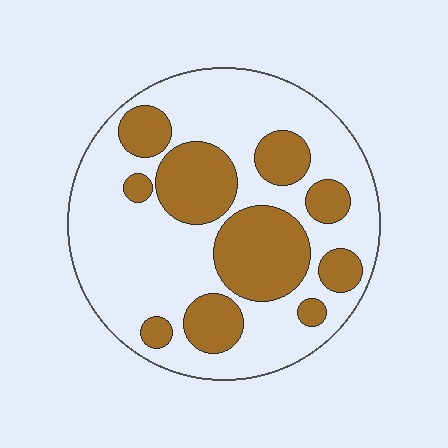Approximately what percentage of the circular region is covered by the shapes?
Approximately 35%.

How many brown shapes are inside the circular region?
10.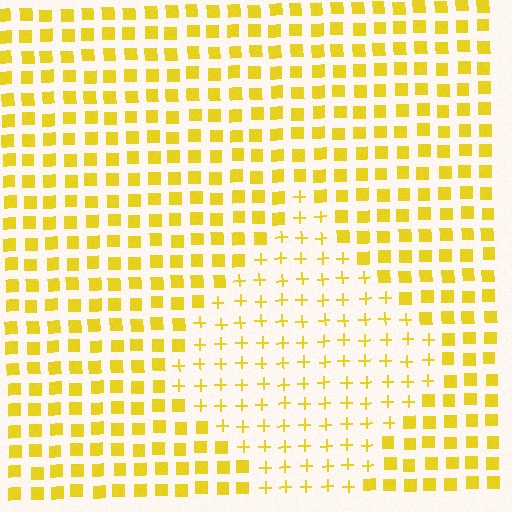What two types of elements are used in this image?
The image uses plus signs inside the diamond region and squares outside it.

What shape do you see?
I see a diamond.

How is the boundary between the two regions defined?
The boundary is defined by a change in element shape: plus signs inside vs. squares outside. All elements share the same color and spacing.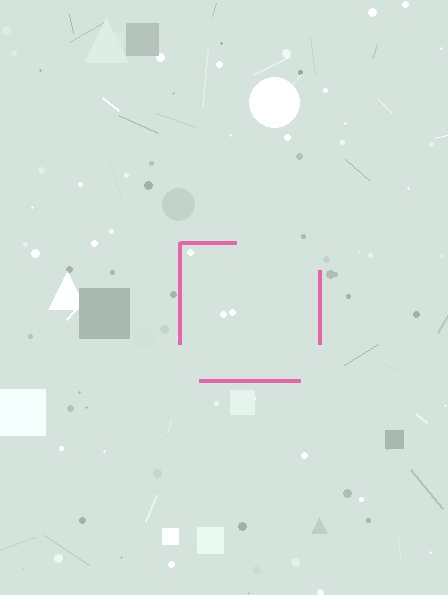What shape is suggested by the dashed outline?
The dashed outline suggests a square.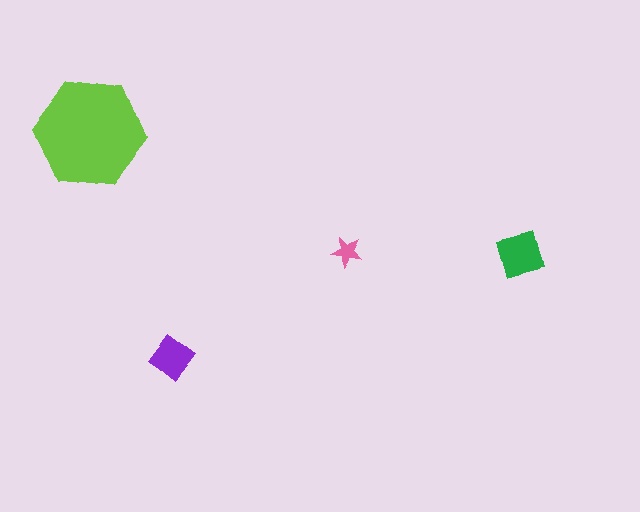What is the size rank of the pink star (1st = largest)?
4th.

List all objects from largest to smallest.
The lime hexagon, the green square, the purple diamond, the pink star.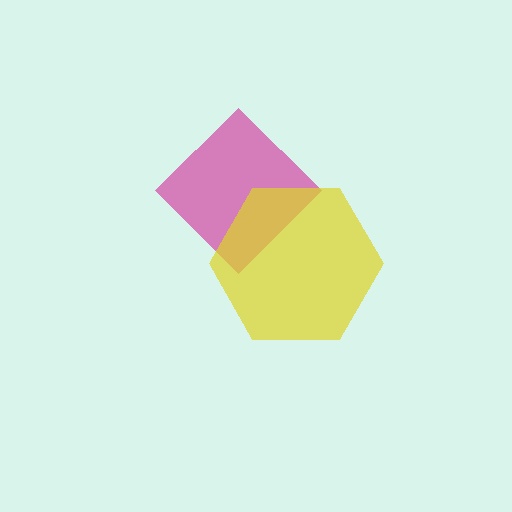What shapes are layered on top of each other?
The layered shapes are: a magenta diamond, a yellow hexagon.